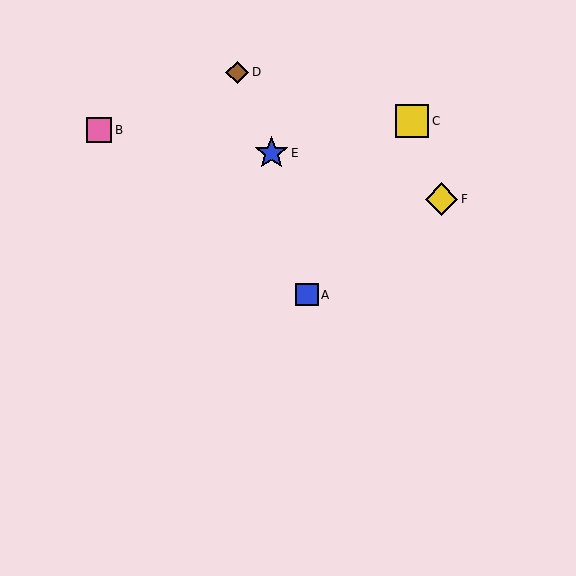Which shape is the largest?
The blue star (labeled E) is the largest.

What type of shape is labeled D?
Shape D is a brown diamond.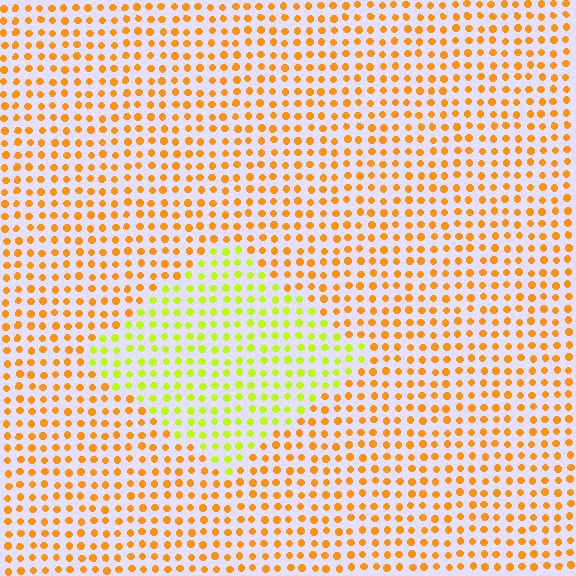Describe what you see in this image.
The image is filled with small orange elements in a uniform arrangement. A diamond-shaped region is visible where the elements are tinted to a slightly different hue, forming a subtle color boundary.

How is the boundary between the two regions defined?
The boundary is defined purely by a slight shift in hue (about 44 degrees). Spacing, size, and orientation are identical on both sides.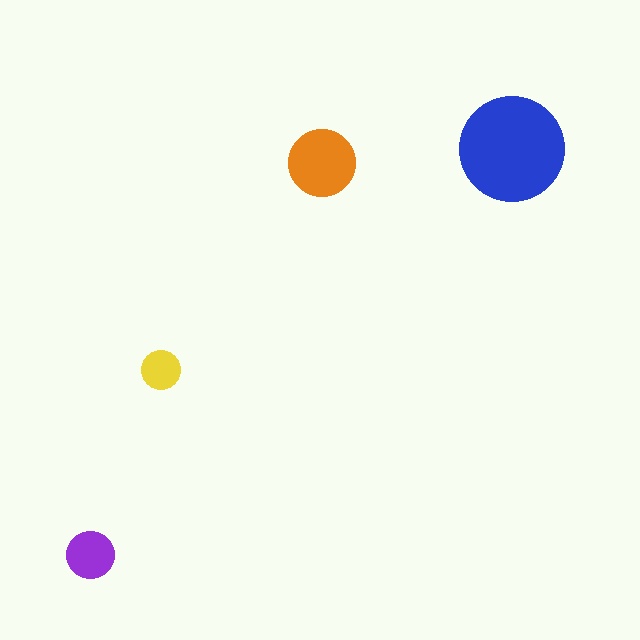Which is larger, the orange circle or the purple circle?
The orange one.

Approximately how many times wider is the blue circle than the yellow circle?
About 2.5 times wider.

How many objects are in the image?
There are 4 objects in the image.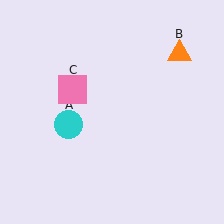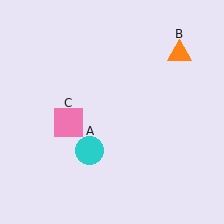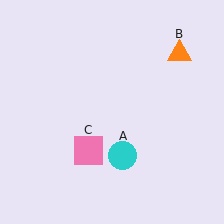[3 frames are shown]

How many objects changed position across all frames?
2 objects changed position: cyan circle (object A), pink square (object C).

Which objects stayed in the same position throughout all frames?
Orange triangle (object B) remained stationary.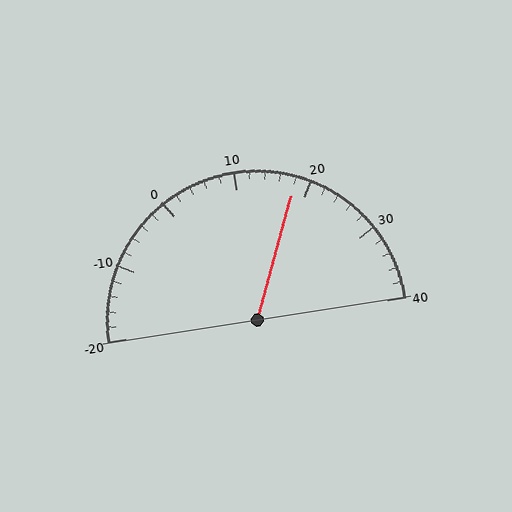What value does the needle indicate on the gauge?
The needle indicates approximately 18.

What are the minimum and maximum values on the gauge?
The gauge ranges from -20 to 40.